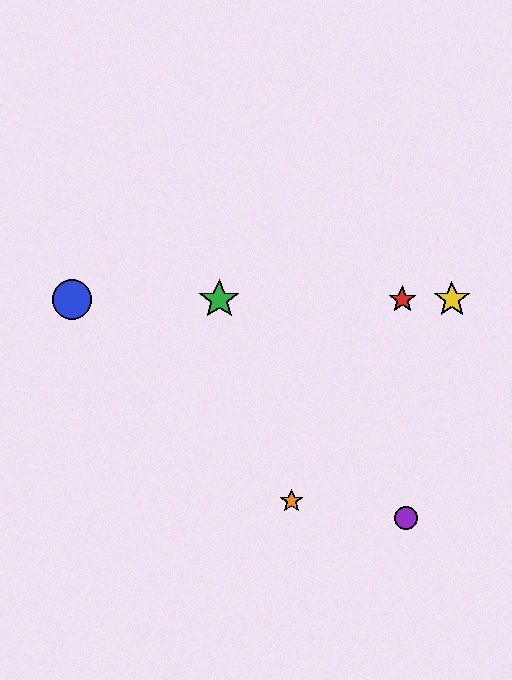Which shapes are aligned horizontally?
The red star, the blue circle, the green star, the yellow star are aligned horizontally.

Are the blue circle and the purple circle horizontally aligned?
No, the blue circle is at y≈299 and the purple circle is at y≈518.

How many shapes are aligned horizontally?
4 shapes (the red star, the blue circle, the green star, the yellow star) are aligned horizontally.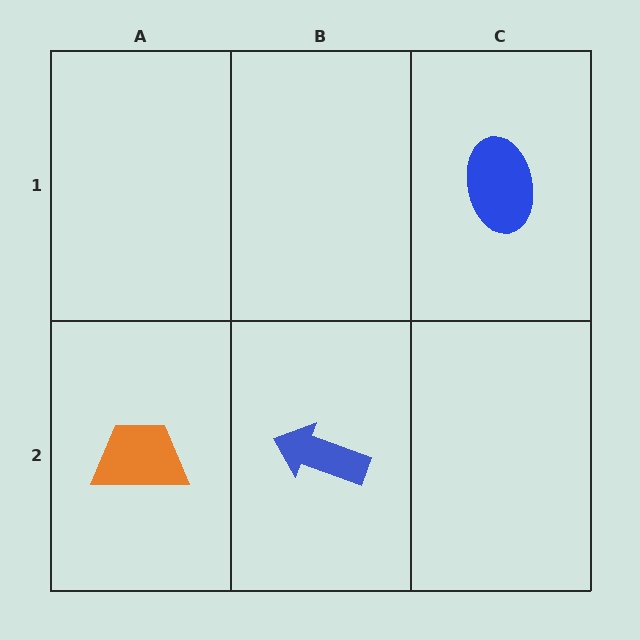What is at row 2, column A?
An orange trapezoid.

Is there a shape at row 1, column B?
No, that cell is empty.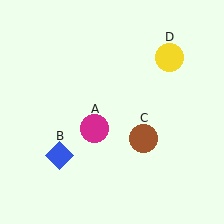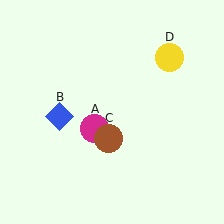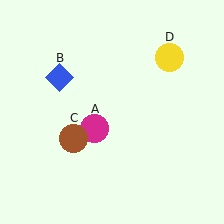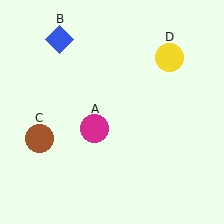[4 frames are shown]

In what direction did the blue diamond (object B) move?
The blue diamond (object B) moved up.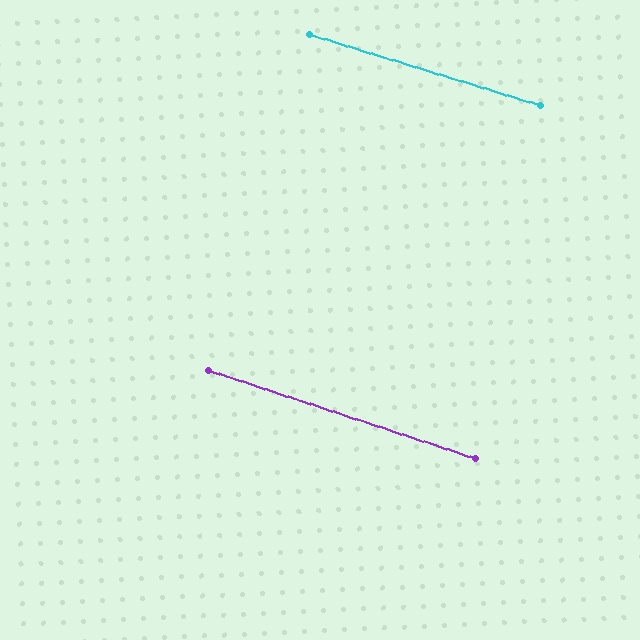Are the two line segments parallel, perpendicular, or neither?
Parallel — their directions differ by only 1.2°.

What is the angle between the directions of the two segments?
Approximately 1 degree.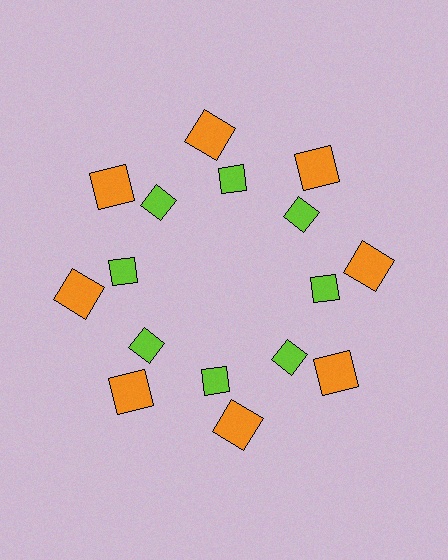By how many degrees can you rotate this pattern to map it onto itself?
The pattern maps onto itself every 45 degrees of rotation.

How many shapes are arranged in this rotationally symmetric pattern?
There are 16 shapes, arranged in 8 groups of 2.